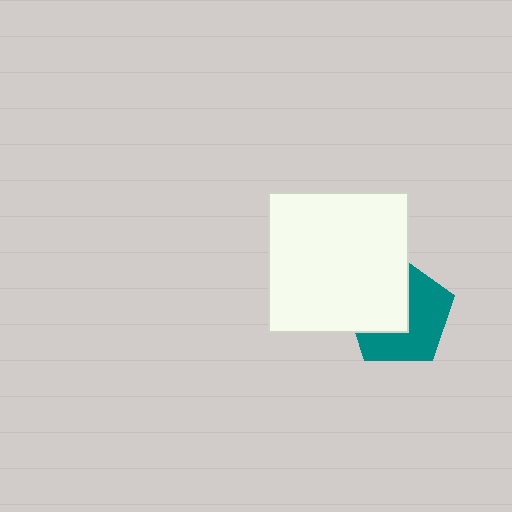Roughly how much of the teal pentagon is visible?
About half of it is visible (roughly 54%).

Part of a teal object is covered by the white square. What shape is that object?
It is a pentagon.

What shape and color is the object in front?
The object in front is a white square.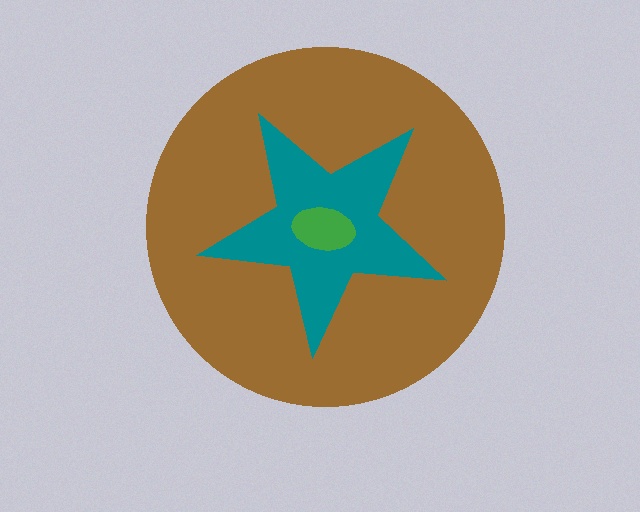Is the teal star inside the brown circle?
Yes.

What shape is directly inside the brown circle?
The teal star.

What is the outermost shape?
The brown circle.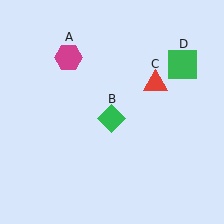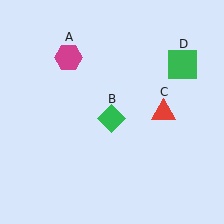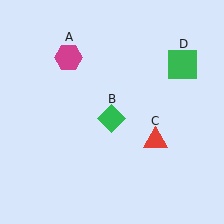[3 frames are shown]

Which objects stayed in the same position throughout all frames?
Magenta hexagon (object A) and green diamond (object B) and green square (object D) remained stationary.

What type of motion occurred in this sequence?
The red triangle (object C) rotated clockwise around the center of the scene.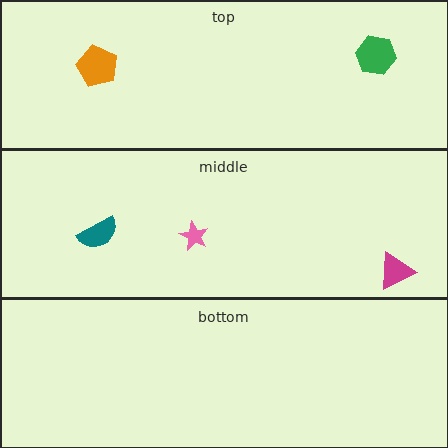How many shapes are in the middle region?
3.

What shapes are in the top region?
The green hexagon, the orange pentagon.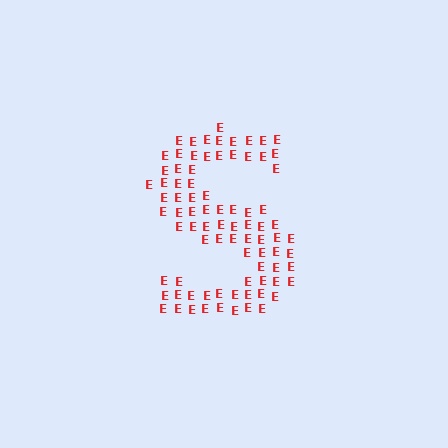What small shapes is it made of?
It is made of small letter E's.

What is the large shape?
The large shape is the letter S.